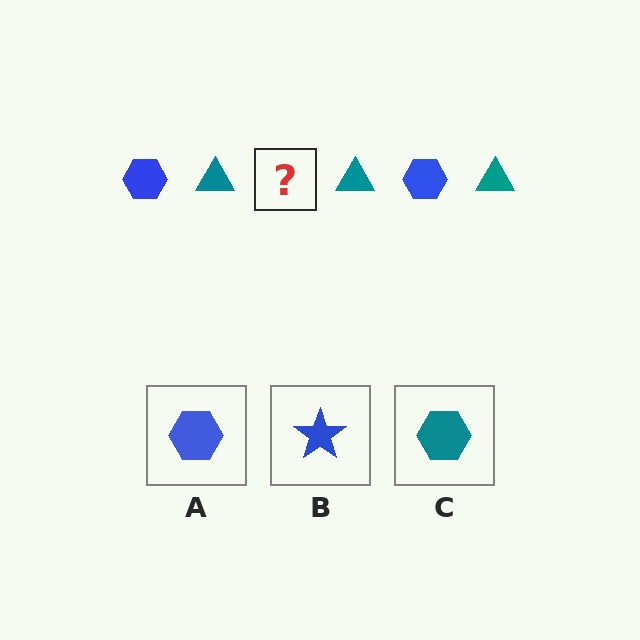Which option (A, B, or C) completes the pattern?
A.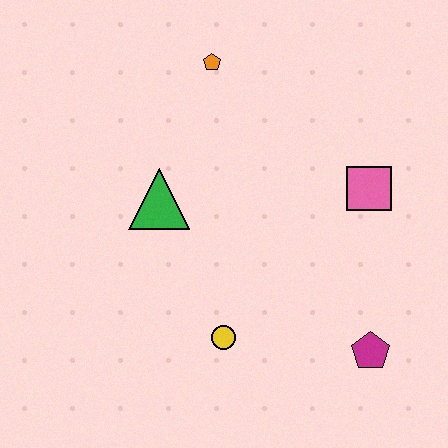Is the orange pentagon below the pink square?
No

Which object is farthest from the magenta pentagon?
The orange pentagon is farthest from the magenta pentagon.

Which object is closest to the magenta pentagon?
The yellow circle is closest to the magenta pentagon.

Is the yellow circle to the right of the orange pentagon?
Yes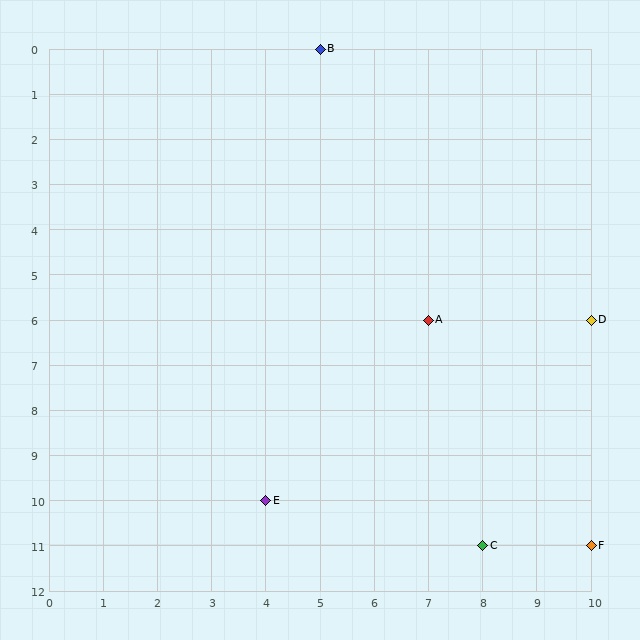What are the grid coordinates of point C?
Point C is at grid coordinates (8, 11).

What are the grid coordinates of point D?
Point D is at grid coordinates (10, 6).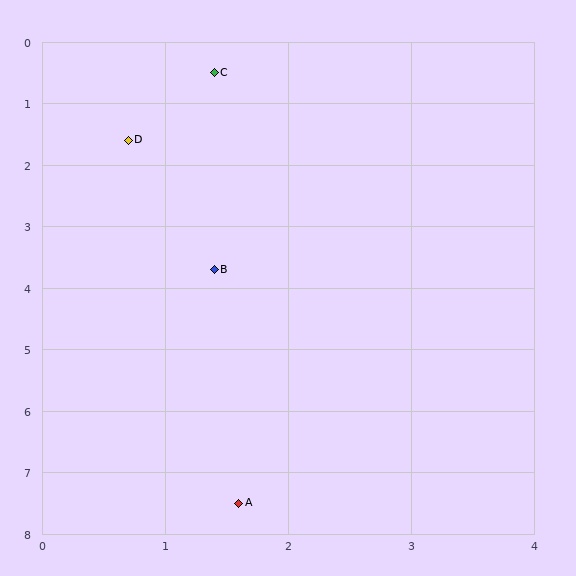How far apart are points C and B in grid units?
Points C and B are about 3.2 grid units apart.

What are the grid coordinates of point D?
Point D is at approximately (0.7, 1.6).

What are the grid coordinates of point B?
Point B is at approximately (1.4, 3.7).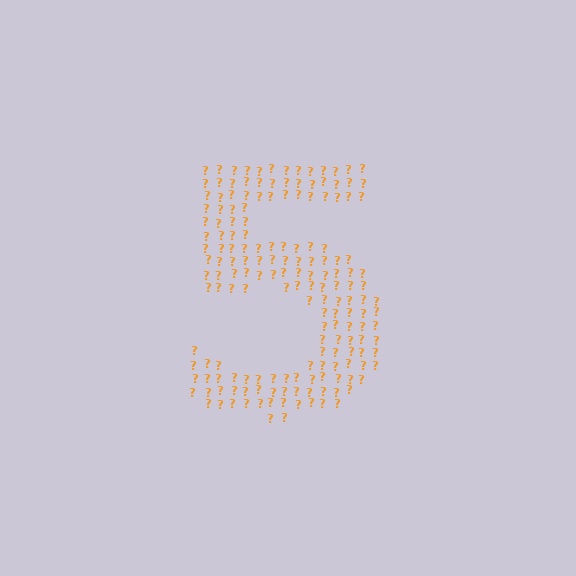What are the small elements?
The small elements are question marks.